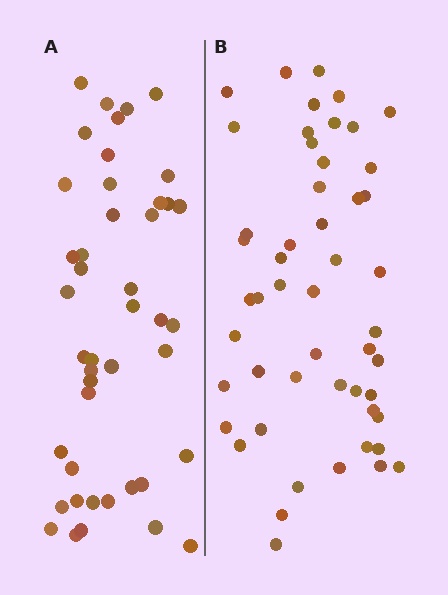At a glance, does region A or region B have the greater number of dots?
Region B (the right region) has more dots.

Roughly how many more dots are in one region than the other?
Region B has roughly 8 or so more dots than region A.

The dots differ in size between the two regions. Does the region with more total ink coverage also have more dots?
No. Region A has more total ink coverage because its dots are larger, but region B actually contains more individual dots. Total area can be misleading — the number of items is what matters here.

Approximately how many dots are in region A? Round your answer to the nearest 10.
About 40 dots. (The exact count is 44, which rounds to 40.)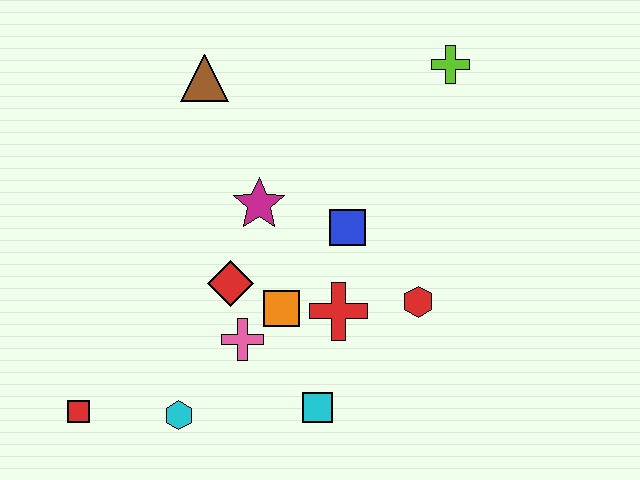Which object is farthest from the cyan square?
The lime cross is farthest from the cyan square.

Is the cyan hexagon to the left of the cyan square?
Yes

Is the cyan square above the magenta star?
No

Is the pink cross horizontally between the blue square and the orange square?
No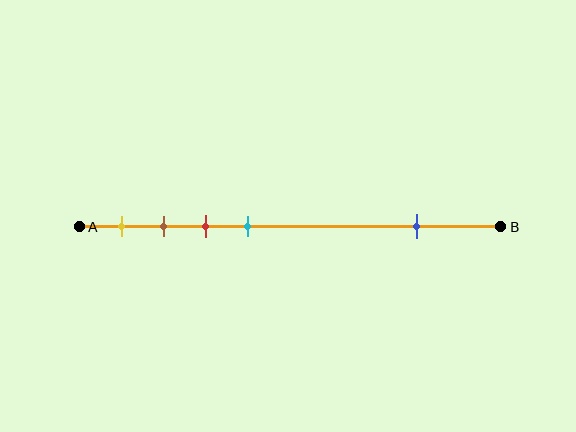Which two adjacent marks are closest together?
The brown and red marks are the closest adjacent pair.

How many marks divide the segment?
There are 5 marks dividing the segment.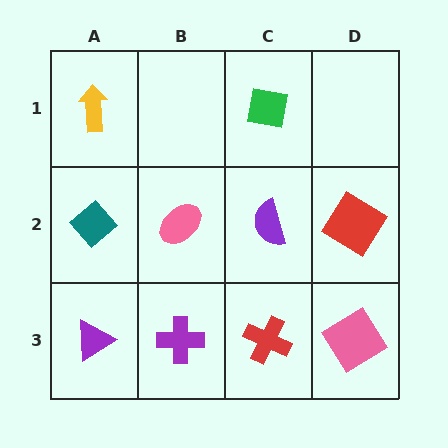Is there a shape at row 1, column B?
No, that cell is empty.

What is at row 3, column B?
A purple cross.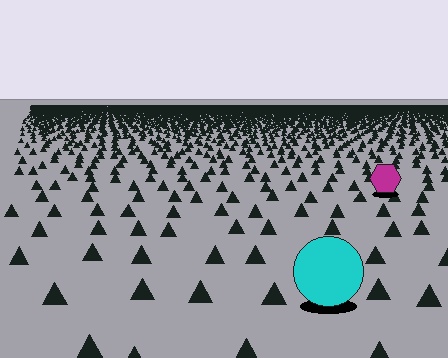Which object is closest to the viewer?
The cyan circle is closest. The texture marks near it are larger and more spread out.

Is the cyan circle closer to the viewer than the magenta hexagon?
Yes. The cyan circle is closer — you can tell from the texture gradient: the ground texture is coarser near it.